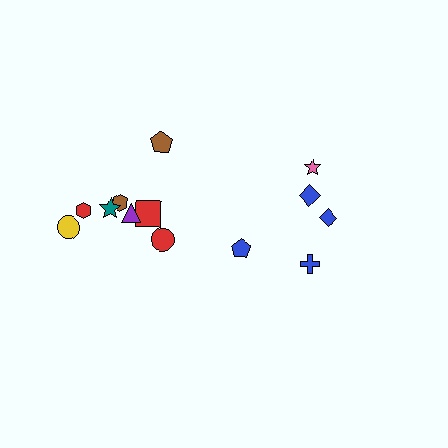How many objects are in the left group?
There are 8 objects.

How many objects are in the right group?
There are 5 objects.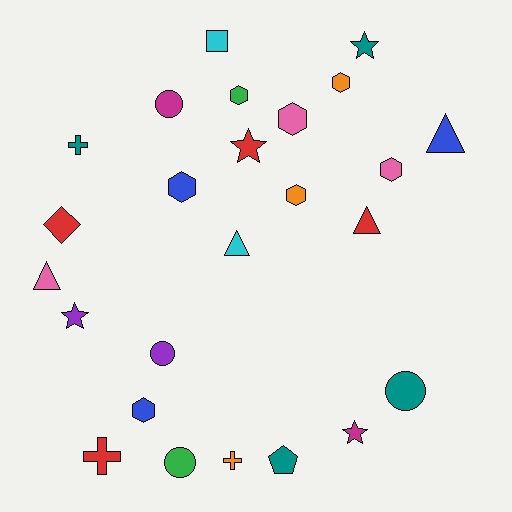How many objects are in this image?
There are 25 objects.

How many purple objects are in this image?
There are 2 purple objects.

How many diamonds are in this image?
There is 1 diamond.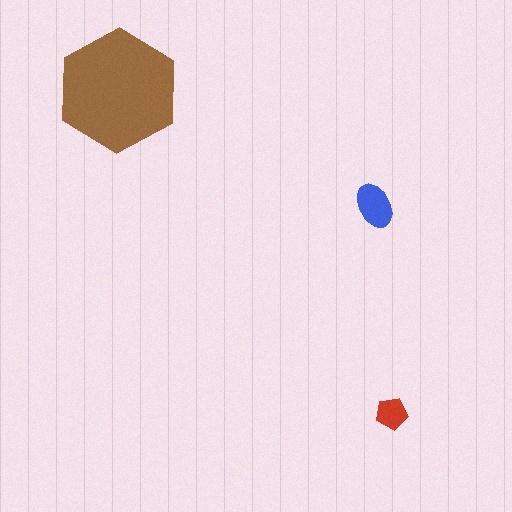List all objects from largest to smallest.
The brown hexagon, the blue ellipse, the red pentagon.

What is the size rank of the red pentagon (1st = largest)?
3rd.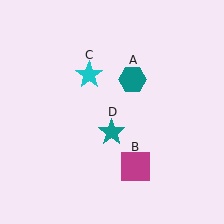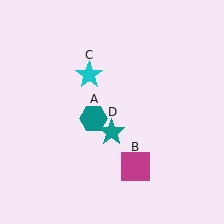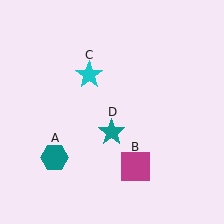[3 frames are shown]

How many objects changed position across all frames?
1 object changed position: teal hexagon (object A).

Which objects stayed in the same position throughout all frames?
Magenta square (object B) and cyan star (object C) and teal star (object D) remained stationary.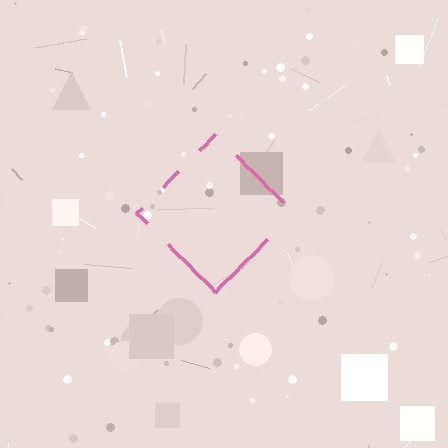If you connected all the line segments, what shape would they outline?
They would outline a diamond.